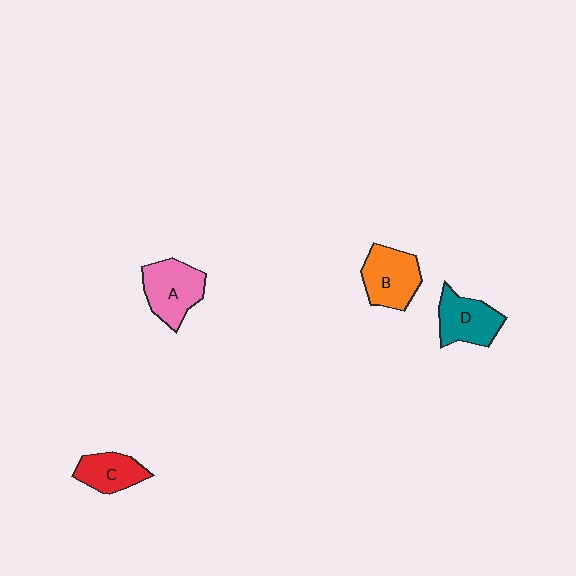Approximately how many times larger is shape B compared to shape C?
Approximately 1.4 times.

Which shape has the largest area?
Shape A (pink).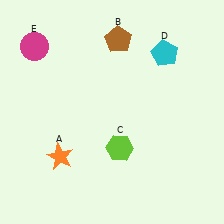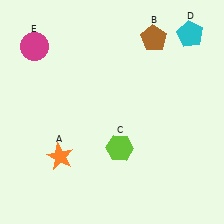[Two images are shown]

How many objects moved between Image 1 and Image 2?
2 objects moved between the two images.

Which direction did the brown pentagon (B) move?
The brown pentagon (B) moved right.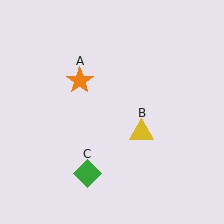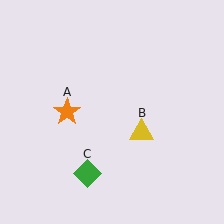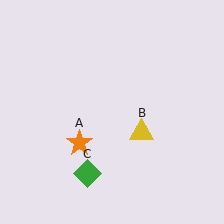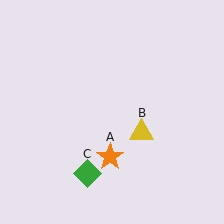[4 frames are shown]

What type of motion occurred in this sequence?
The orange star (object A) rotated counterclockwise around the center of the scene.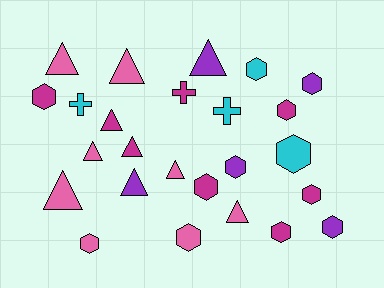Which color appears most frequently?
Magenta, with 8 objects.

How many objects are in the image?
There are 25 objects.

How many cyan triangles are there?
There are no cyan triangles.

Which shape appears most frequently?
Hexagon, with 12 objects.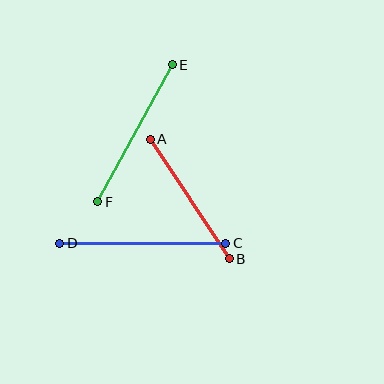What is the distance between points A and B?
The distance is approximately 143 pixels.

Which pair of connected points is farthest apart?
Points C and D are farthest apart.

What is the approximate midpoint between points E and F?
The midpoint is at approximately (135, 133) pixels.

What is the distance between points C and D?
The distance is approximately 166 pixels.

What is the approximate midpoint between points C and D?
The midpoint is at approximately (143, 243) pixels.